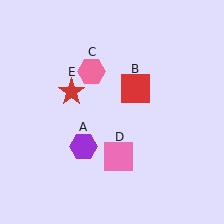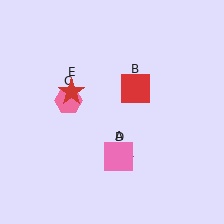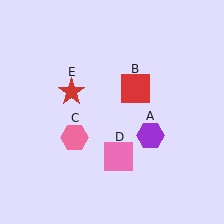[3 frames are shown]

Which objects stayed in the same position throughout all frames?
Red square (object B) and pink square (object D) and red star (object E) remained stationary.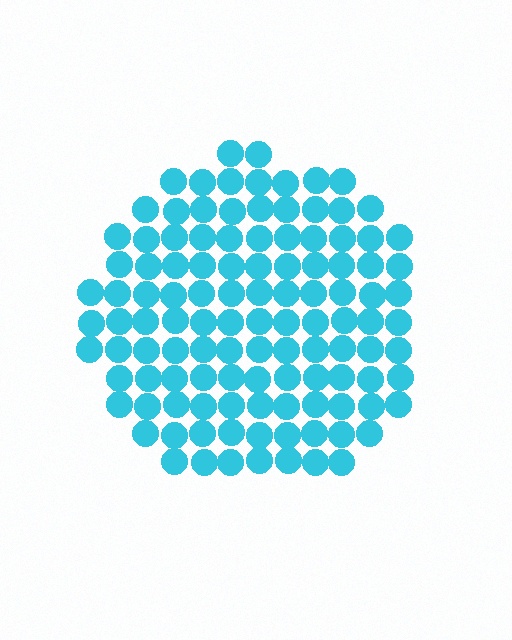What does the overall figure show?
The overall figure shows a circle.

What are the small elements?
The small elements are circles.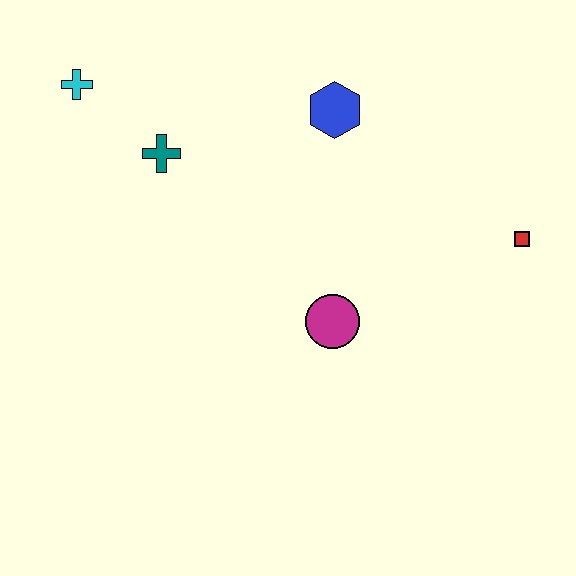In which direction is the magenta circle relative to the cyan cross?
The magenta circle is to the right of the cyan cross.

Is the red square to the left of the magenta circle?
No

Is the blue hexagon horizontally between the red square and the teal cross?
Yes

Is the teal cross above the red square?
Yes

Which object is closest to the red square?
The magenta circle is closest to the red square.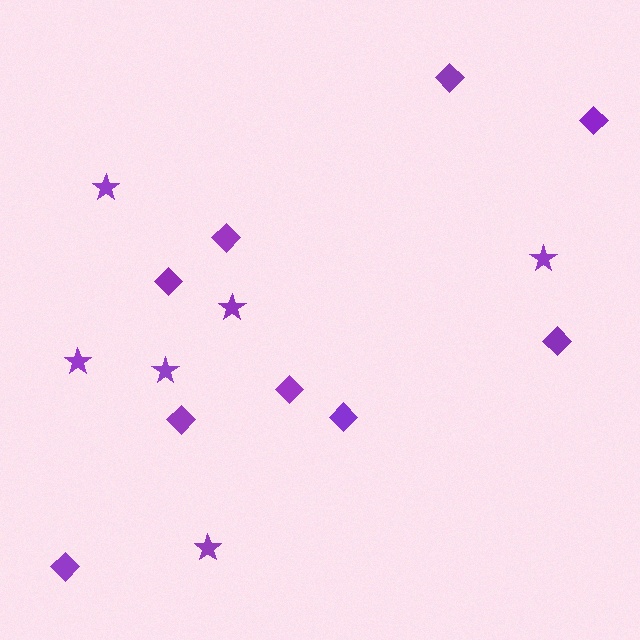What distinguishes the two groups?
There are 2 groups: one group of stars (6) and one group of diamonds (9).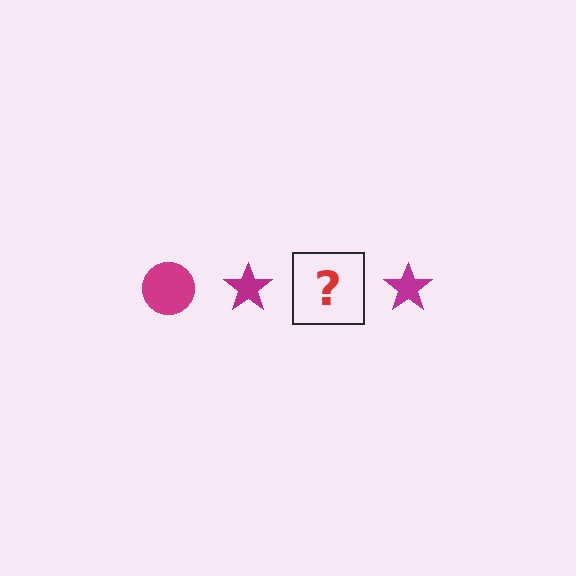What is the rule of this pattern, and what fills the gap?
The rule is that the pattern cycles through circle, star shapes in magenta. The gap should be filled with a magenta circle.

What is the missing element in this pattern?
The missing element is a magenta circle.